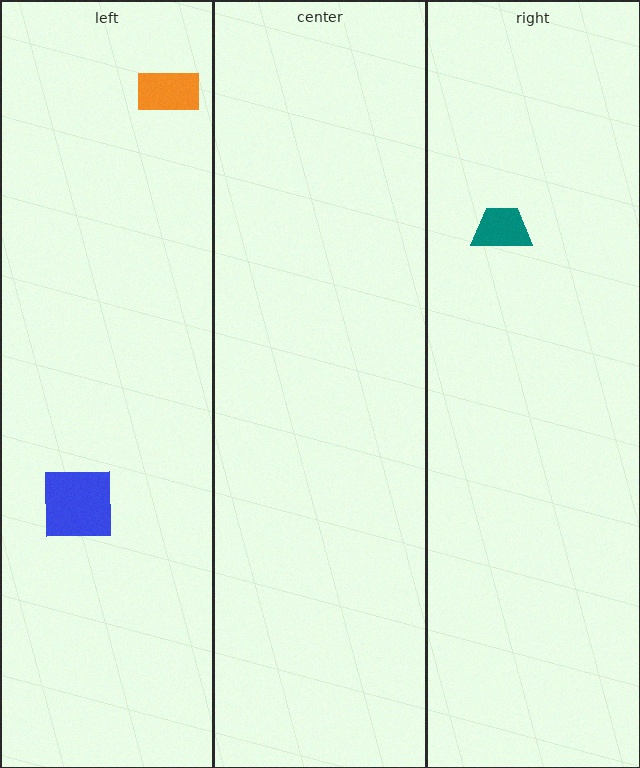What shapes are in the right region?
The teal trapezoid.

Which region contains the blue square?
The left region.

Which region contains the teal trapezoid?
The right region.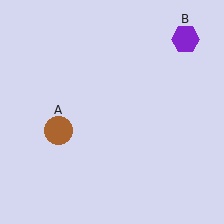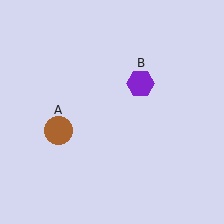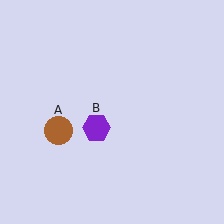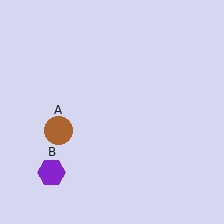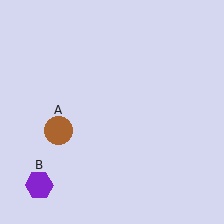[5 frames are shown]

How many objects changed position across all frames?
1 object changed position: purple hexagon (object B).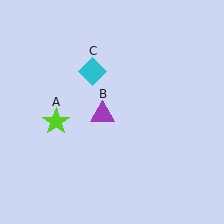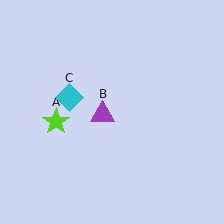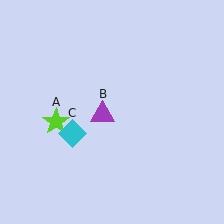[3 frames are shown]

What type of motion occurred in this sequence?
The cyan diamond (object C) rotated counterclockwise around the center of the scene.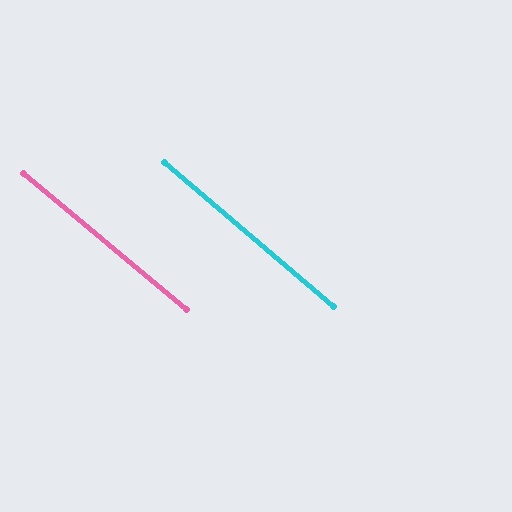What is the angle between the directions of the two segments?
Approximately 1 degree.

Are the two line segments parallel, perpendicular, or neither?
Parallel — their directions differ by only 0.7°.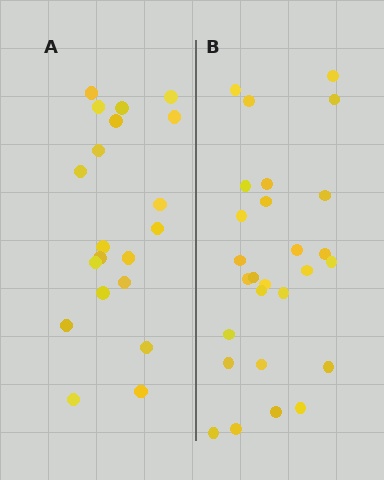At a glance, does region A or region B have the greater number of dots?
Region B (the right region) has more dots.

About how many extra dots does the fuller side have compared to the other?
Region B has roughly 8 or so more dots than region A.